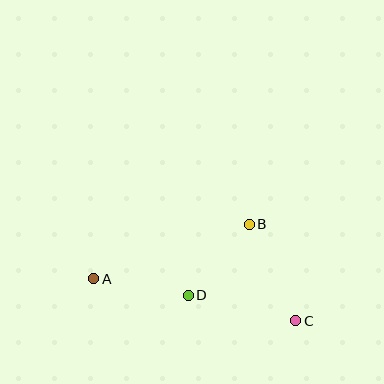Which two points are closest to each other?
Points B and D are closest to each other.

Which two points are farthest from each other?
Points A and C are farthest from each other.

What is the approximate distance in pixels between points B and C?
The distance between B and C is approximately 107 pixels.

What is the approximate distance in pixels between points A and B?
The distance between A and B is approximately 165 pixels.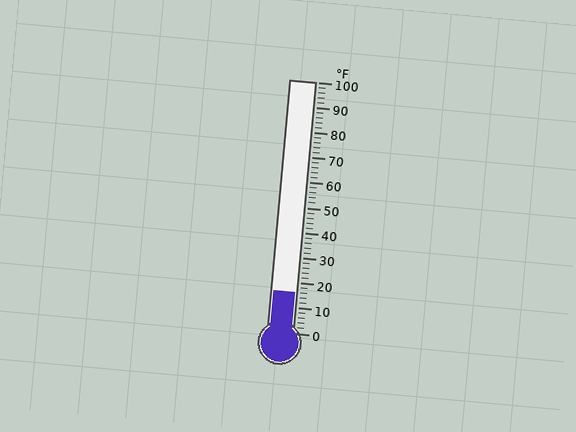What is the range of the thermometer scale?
The thermometer scale ranges from 0°F to 100°F.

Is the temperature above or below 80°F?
The temperature is below 80°F.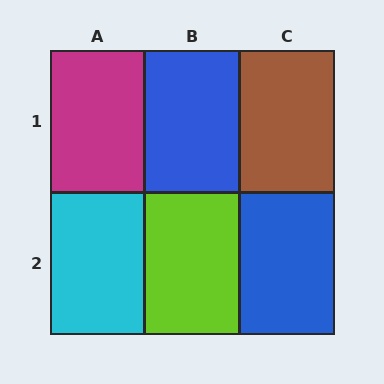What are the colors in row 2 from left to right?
Cyan, lime, blue.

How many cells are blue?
2 cells are blue.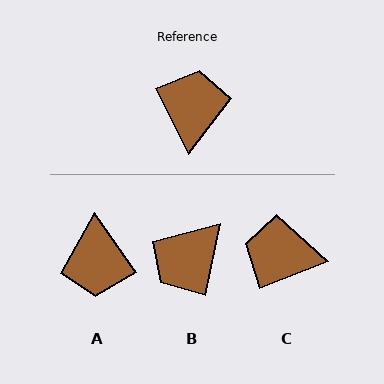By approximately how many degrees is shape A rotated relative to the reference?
Approximately 172 degrees clockwise.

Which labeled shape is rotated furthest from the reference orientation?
A, about 172 degrees away.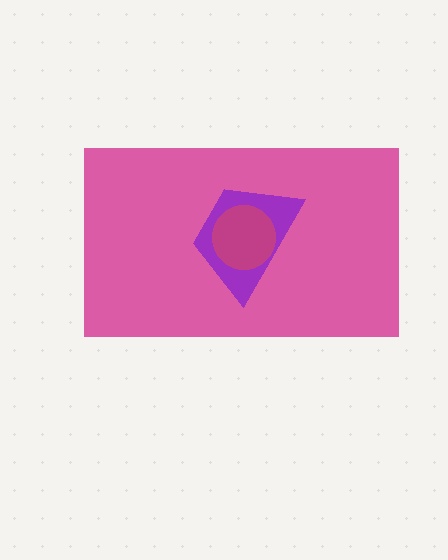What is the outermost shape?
The pink rectangle.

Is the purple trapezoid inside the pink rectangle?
Yes.